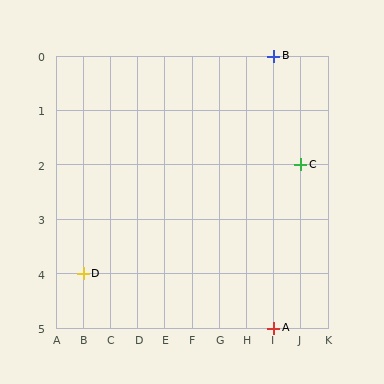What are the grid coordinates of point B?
Point B is at grid coordinates (I, 0).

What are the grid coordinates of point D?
Point D is at grid coordinates (B, 4).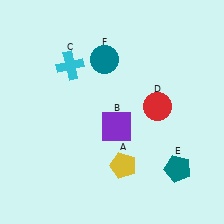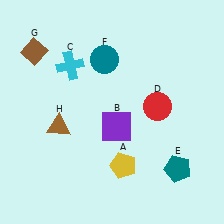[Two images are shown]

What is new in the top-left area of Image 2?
A brown diamond (G) was added in the top-left area of Image 2.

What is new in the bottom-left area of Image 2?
A brown triangle (H) was added in the bottom-left area of Image 2.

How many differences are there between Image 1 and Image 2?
There are 2 differences between the two images.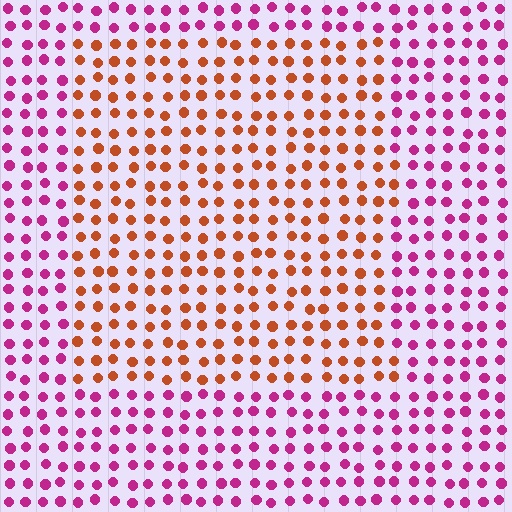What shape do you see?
I see a rectangle.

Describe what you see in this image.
The image is filled with small magenta elements in a uniform arrangement. A rectangle-shaped region is visible where the elements are tinted to a slightly different hue, forming a subtle color boundary.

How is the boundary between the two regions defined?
The boundary is defined purely by a slight shift in hue (about 56 degrees). Spacing, size, and orientation are identical on both sides.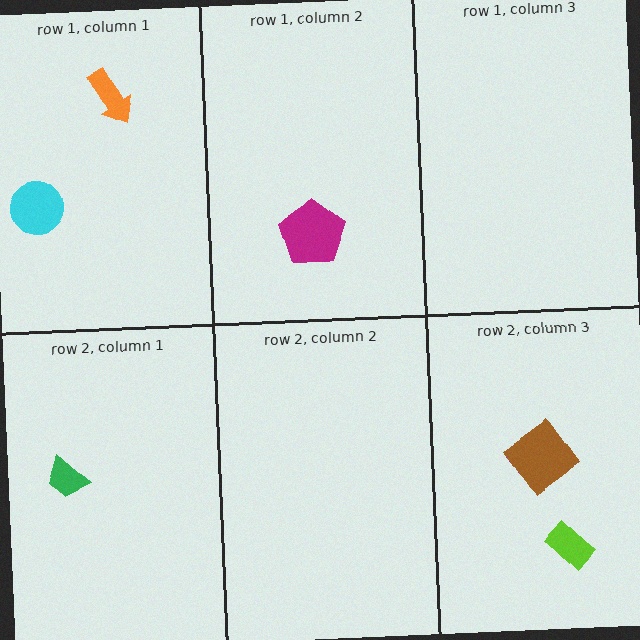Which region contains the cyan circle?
The row 1, column 1 region.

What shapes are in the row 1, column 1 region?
The cyan circle, the orange arrow.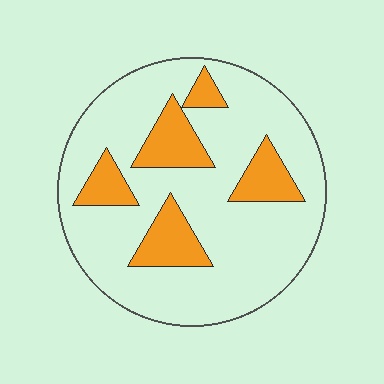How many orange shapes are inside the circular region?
5.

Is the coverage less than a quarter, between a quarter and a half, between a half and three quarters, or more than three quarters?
Less than a quarter.